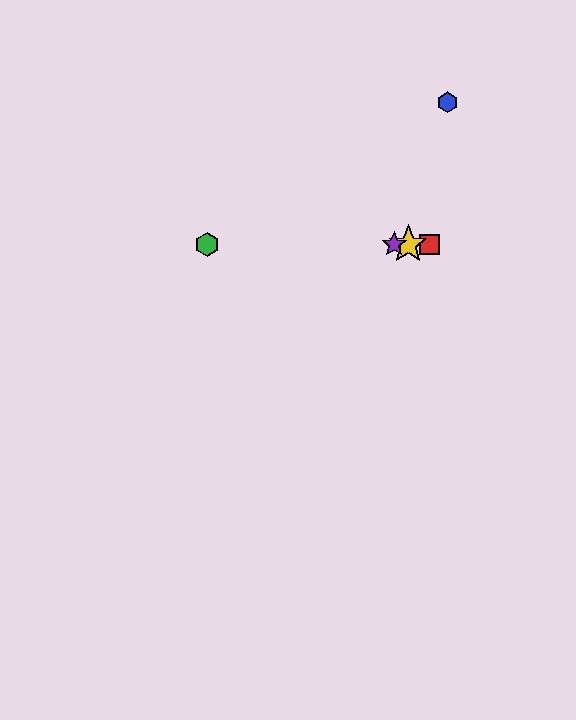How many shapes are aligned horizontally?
4 shapes (the red square, the green hexagon, the yellow star, the purple star) are aligned horizontally.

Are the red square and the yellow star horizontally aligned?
Yes, both are at y≈244.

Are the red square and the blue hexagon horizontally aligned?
No, the red square is at y≈244 and the blue hexagon is at y≈102.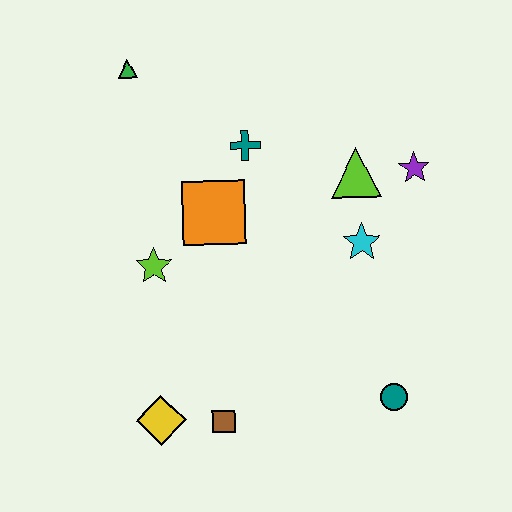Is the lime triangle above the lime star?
Yes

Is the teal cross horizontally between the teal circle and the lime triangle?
No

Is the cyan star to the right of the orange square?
Yes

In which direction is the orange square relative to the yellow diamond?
The orange square is above the yellow diamond.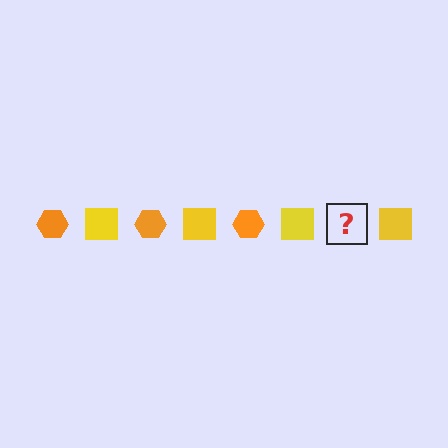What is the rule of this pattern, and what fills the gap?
The rule is that the pattern alternates between orange hexagon and yellow square. The gap should be filled with an orange hexagon.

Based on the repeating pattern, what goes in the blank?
The blank should be an orange hexagon.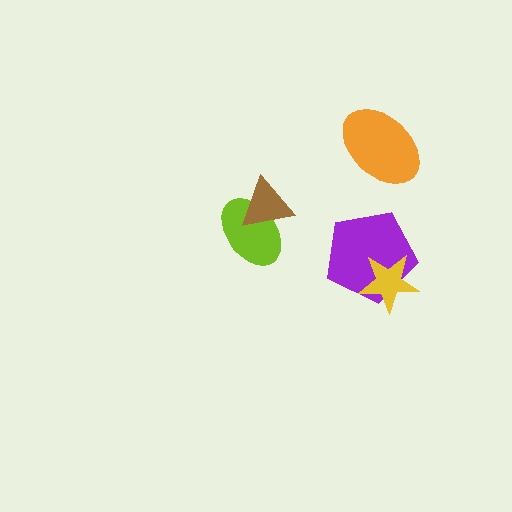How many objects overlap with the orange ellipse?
0 objects overlap with the orange ellipse.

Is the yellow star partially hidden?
No, no other shape covers it.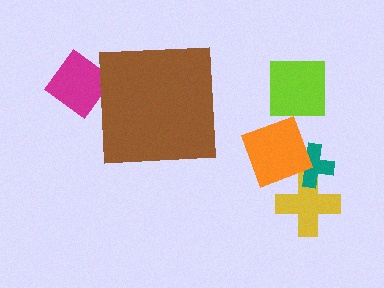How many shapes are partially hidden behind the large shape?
1 shape is partially hidden.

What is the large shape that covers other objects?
A brown square.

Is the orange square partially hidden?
No, the orange square is fully visible.